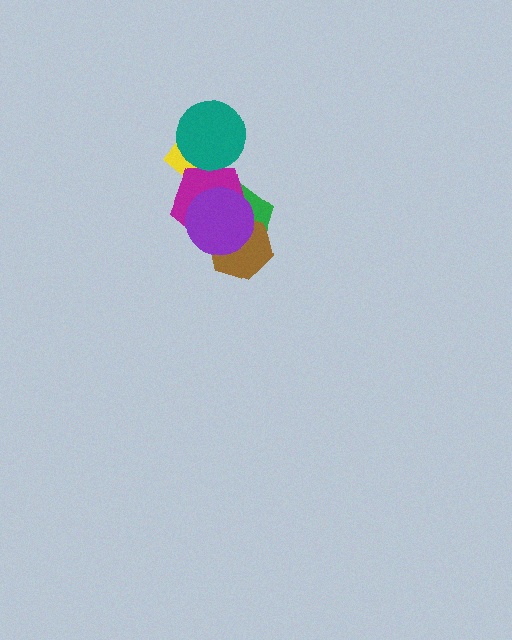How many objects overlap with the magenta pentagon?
5 objects overlap with the magenta pentagon.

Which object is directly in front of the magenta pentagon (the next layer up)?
The purple circle is directly in front of the magenta pentagon.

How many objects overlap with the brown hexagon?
3 objects overlap with the brown hexagon.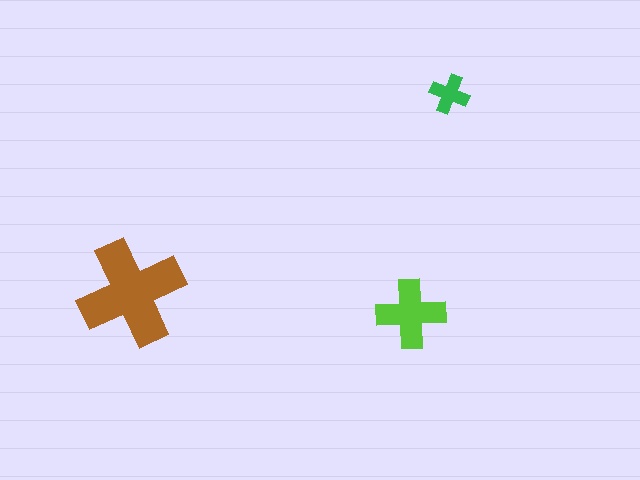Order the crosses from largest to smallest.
the brown one, the lime one, the green one.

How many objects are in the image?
There are 3 objects in the image.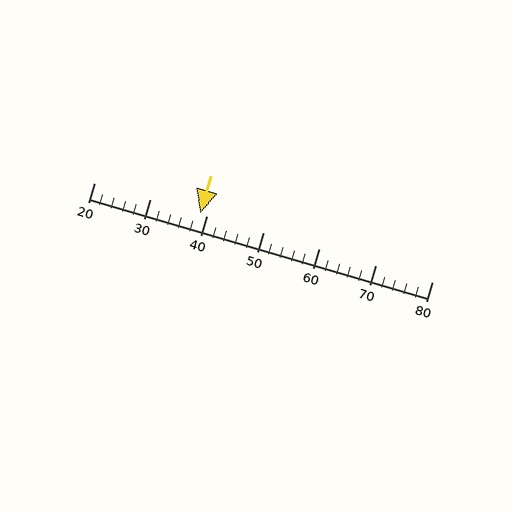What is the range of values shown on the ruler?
The ruler shows values from 20 to 80.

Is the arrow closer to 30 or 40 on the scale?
The arrow is closer to 40.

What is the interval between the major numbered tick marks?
The major tick marks are spaced 10 units apart.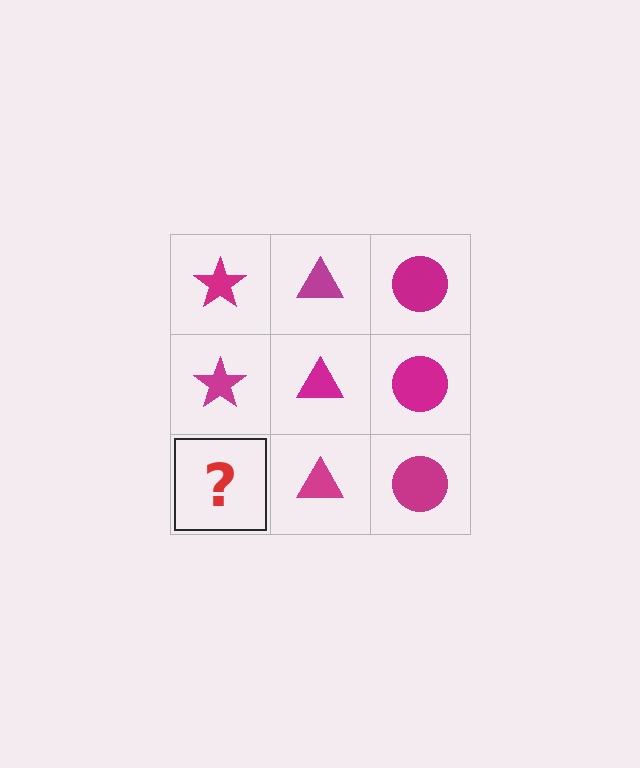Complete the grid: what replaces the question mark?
The question mark should be replaced with a magenta star.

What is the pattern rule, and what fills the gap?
The rule is that each column has a consistent shape. The gap should be filled with a magenta star.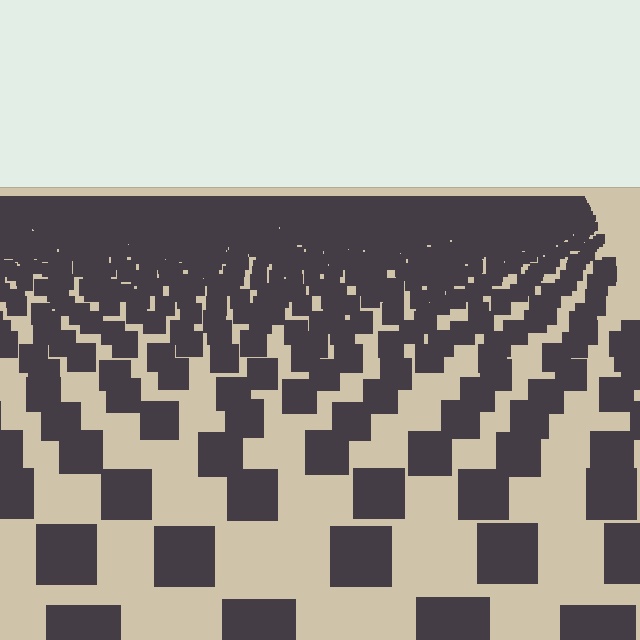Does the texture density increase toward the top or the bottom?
Density increases toward the top.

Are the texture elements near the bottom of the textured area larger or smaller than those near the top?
Larger. Near the bottom, elements are closer to the viewer and appear at a bigger on-screen size.